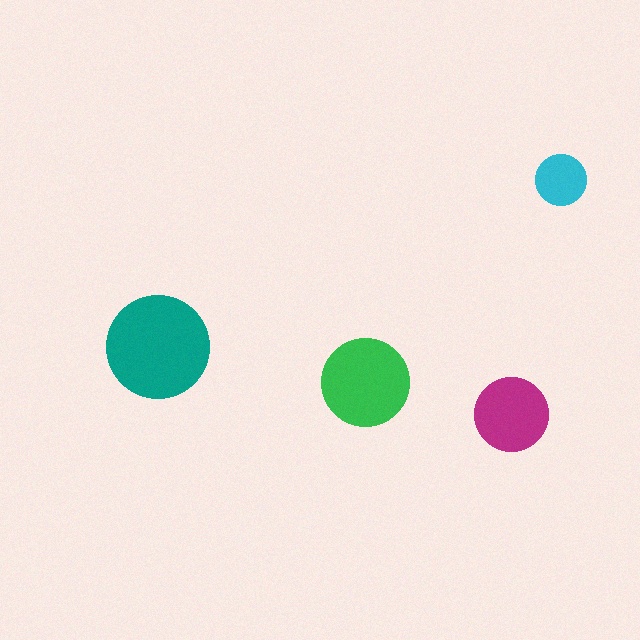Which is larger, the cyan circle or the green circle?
The green one.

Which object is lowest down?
The magenta circle is bottommost.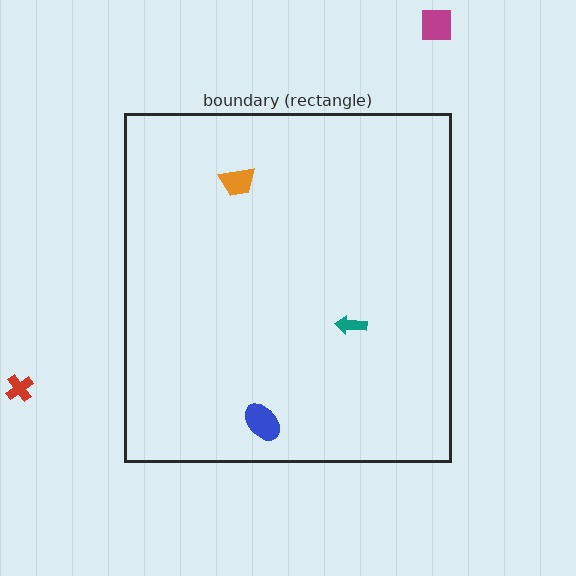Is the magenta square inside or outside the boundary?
Outside.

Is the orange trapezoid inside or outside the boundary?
Inside.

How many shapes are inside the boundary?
3 inside, 2 outside.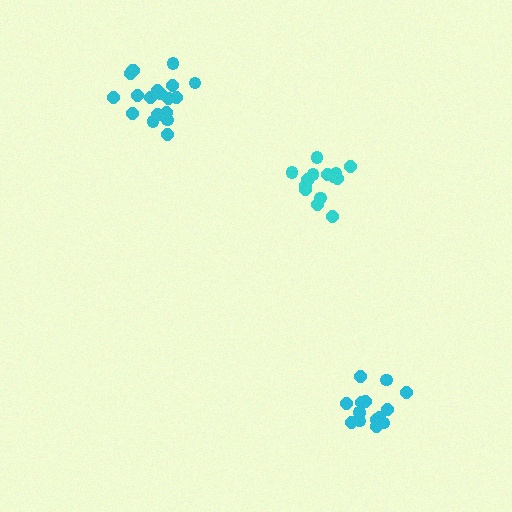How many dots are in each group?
Group 1: 15 dots, Group 2: 15 dots, Group 3: 20 dots (50 total).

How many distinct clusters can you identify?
There are 3 distinct clusters.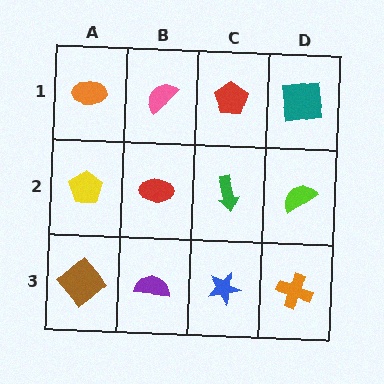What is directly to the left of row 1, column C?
A pink semicircle.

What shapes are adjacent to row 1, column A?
A yellow pentagon (row 2, column A), a pink semicircle (row 1, column B).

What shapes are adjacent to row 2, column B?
A pink semicircle (row 1, column B), a purple semicircle (row 3, column B), a yellow pentagon (row 2, column A), a green arrow (row 2, column C).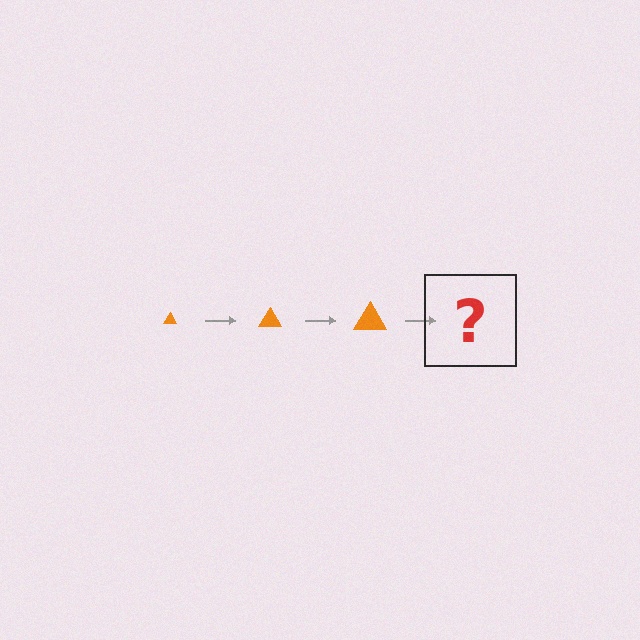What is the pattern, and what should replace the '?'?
The pattern is that the triangle gets progressively larger each step. The '?' should be an orange triangle, larger than the previous one.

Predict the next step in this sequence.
The next step is an orange triangle, larger than the previous one.